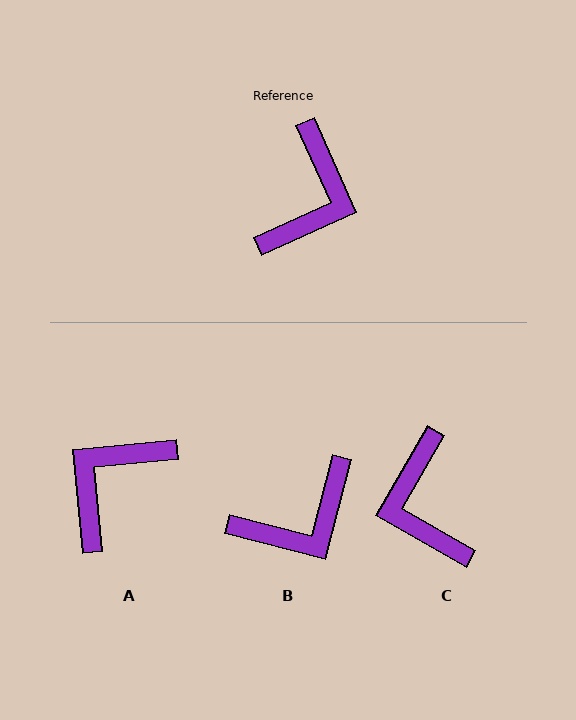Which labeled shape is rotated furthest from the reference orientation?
A, about 161 degrees away.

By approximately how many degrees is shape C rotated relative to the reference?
Approximately 144 degrees clockwise.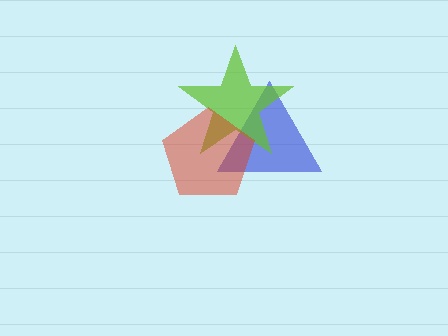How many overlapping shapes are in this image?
There are 3 overlapping shapes in the image.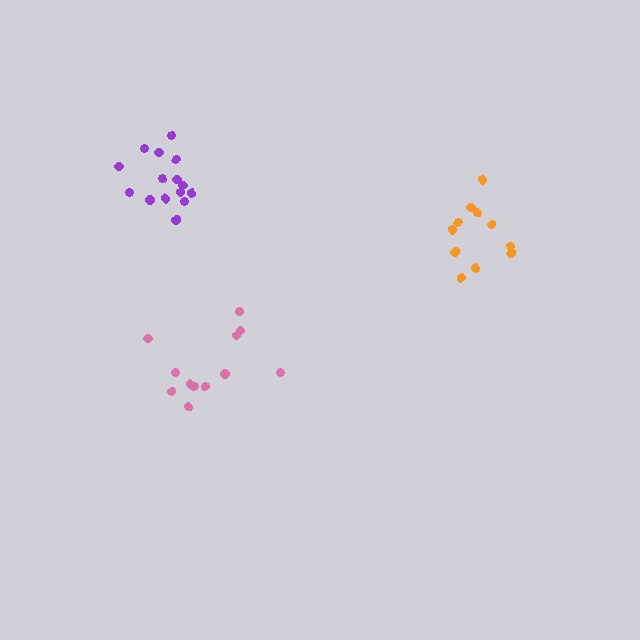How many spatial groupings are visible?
There are 3 spatial groupings.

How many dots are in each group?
Group 1: 11 dots, Group 2: 12 dots, Group 3: 16 dots (39 total).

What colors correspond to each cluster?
The clusters are colored: orange, pink, purple.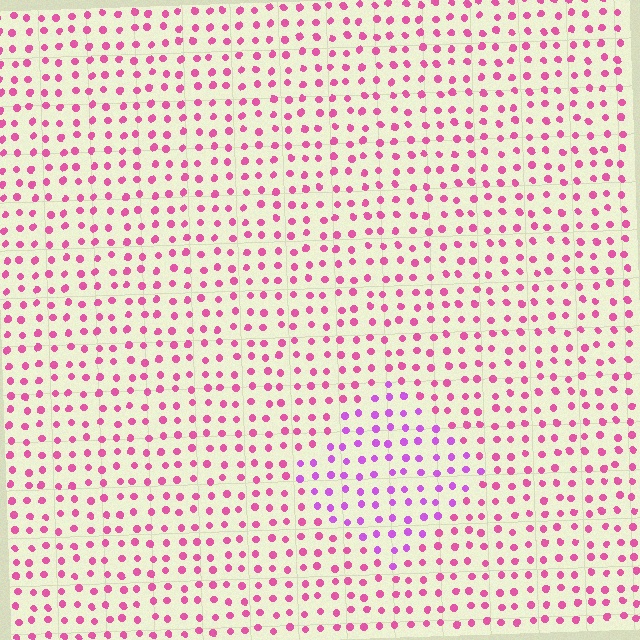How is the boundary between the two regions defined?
The boundary is defined purely by a slight shift in hue (about 35 degrees). Spacing, size, and orientation are identical on both sides.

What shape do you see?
I see a diamond.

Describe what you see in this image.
The image is filled with small pink elements in a uniform arrangement. A diamond-shaped region is visible where the elements are tinted to a slightly different hue, forming a subtle color boundary.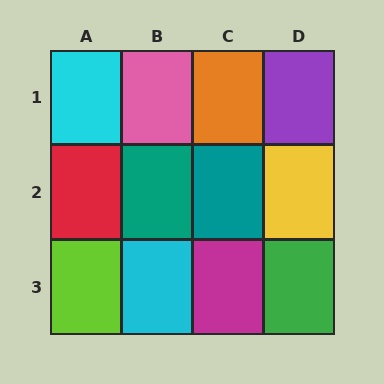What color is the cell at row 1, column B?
Pink.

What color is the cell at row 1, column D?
Purple.